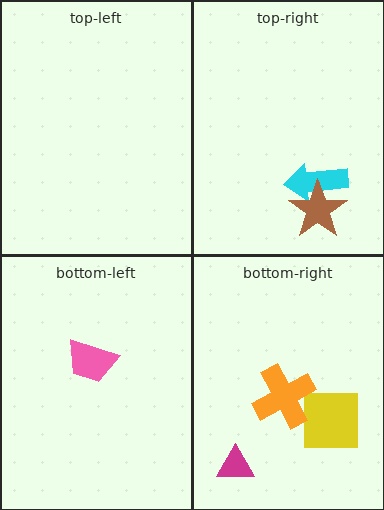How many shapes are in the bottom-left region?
1.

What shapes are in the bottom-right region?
The magenta triangle, the yellow square, the orange cross.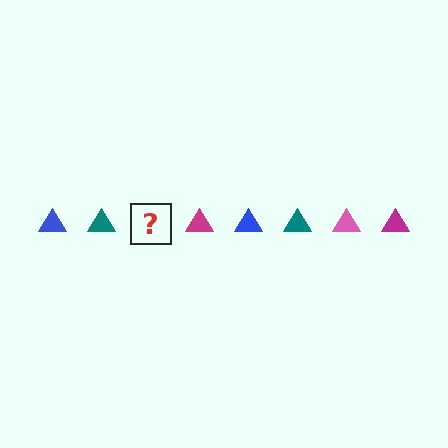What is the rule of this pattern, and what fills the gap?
The rule is that the pattern cycles through blue, teal, pink, magenta triangles. The gap should be filled with a pink triangle.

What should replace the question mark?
The question mark should be replaced with a pink triangle.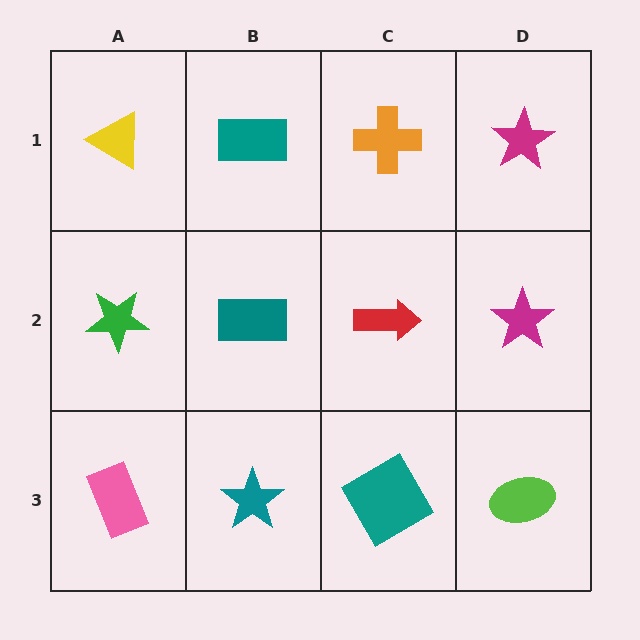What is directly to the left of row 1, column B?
A yellow triangle.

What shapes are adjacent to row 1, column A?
A green star (row 2, column A), a teal rectangle (row 1, column B).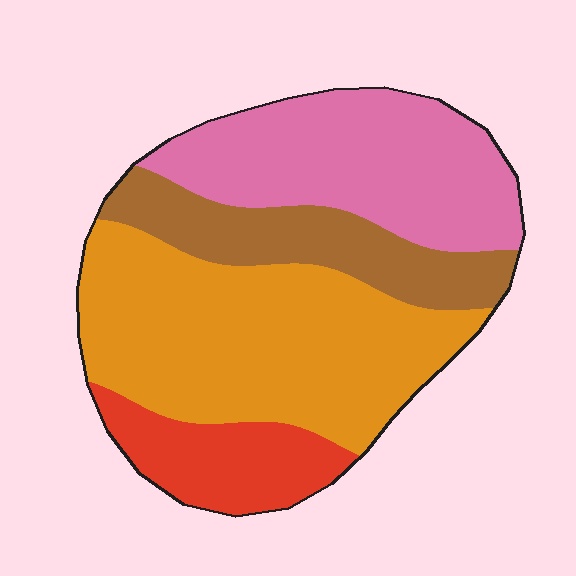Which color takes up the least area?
Red, at roughly 15%.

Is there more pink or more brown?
Pink.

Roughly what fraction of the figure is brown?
Brown covers roughly 15% of the figure.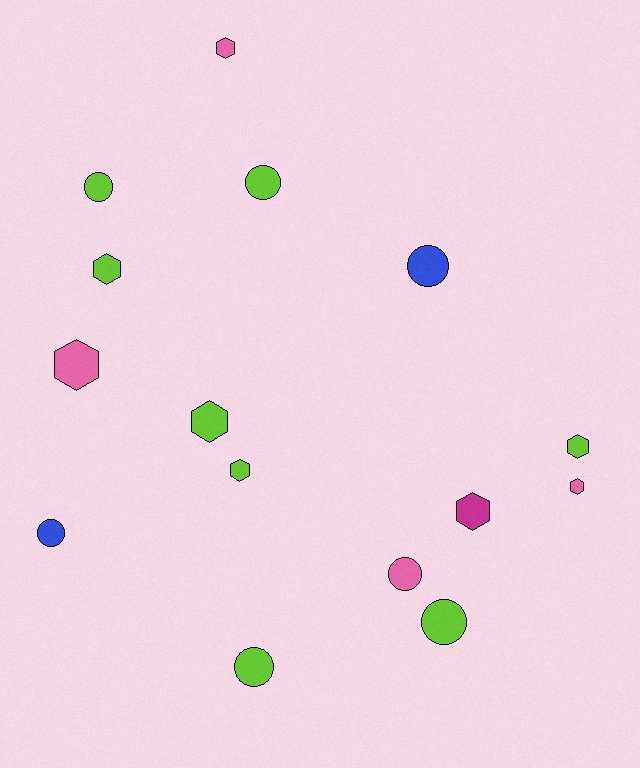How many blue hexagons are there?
There are no blue hexagons.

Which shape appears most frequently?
Hexagon, with 8 objects.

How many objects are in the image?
There are 15 objects.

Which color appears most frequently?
Lime, with 8 objects.